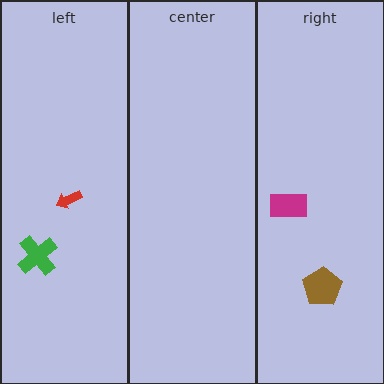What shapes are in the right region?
The brown pentagon, the magenta rectangle.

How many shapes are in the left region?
2.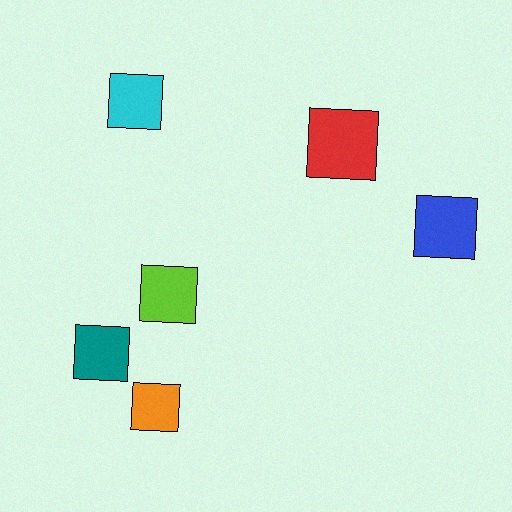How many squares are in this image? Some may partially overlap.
There are 6 squares.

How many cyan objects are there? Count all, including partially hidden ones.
There is 1 cyan object.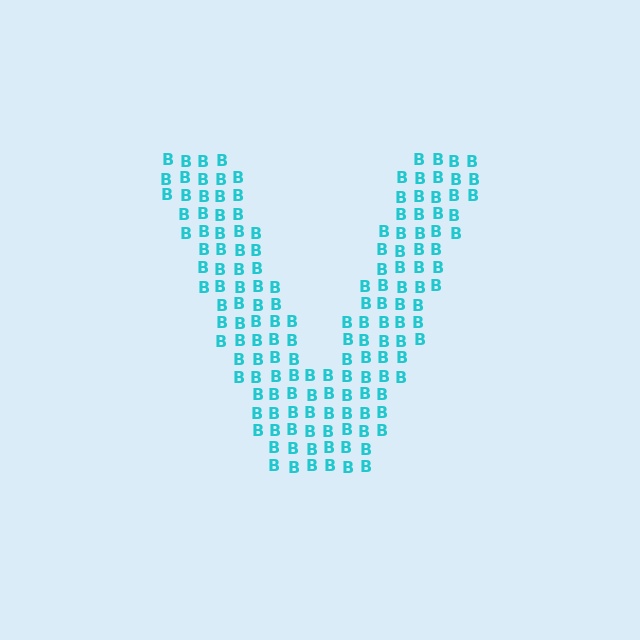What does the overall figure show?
The overall figure shows the letter V.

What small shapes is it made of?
It is made of small letter B's.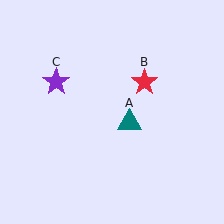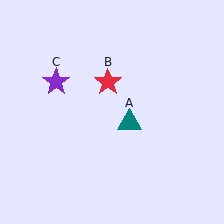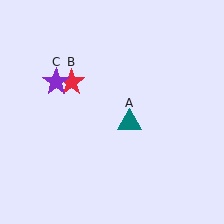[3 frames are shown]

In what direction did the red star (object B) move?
The red star (object B) moved left.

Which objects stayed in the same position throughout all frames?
Teal triangle (object A) and purple star (object C) remained stationary.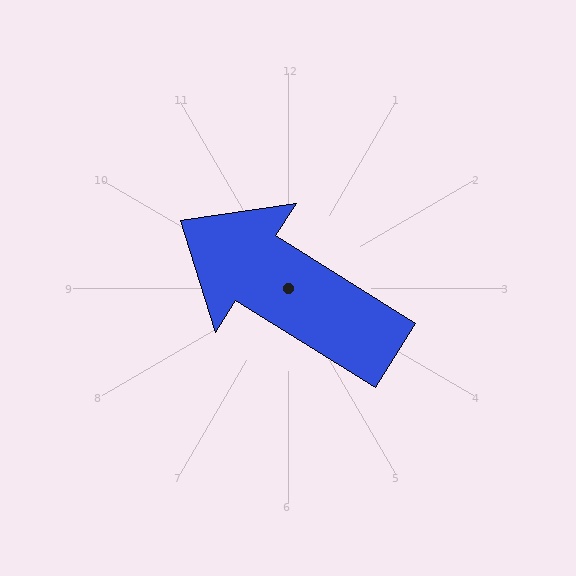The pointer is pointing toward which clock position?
Roughly 10 o'clock.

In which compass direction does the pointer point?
Northwest.